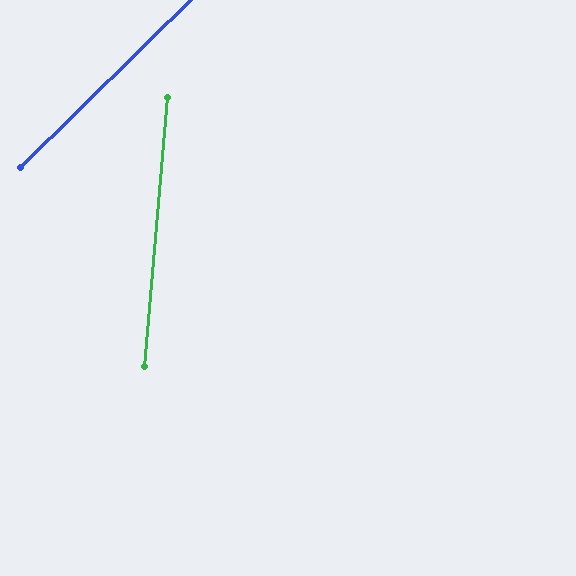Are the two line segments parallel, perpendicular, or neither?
Neither parallel nor perpendicular — they differ by about 41°.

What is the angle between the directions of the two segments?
Approximately 41 degrees.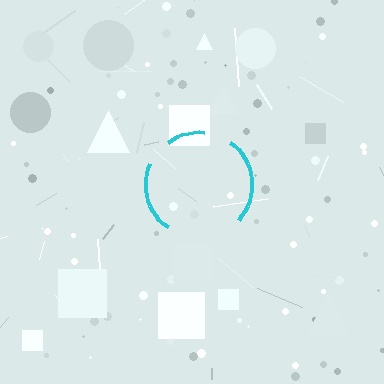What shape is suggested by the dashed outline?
The dashed outline suggests a circle.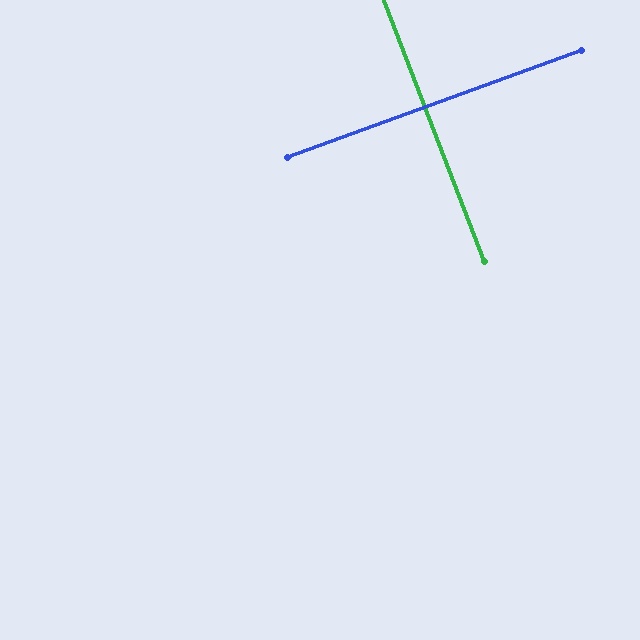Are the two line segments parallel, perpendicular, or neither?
Perpendicular — they meet at approximately 89°.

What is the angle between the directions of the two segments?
Approximately 89 degrees.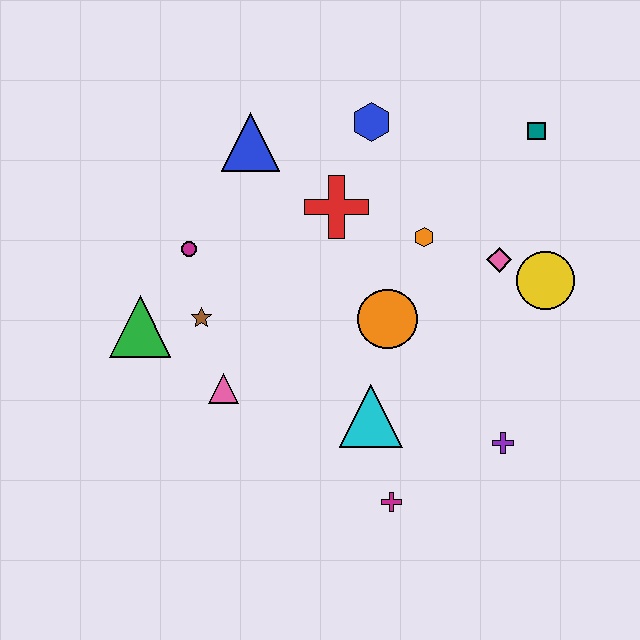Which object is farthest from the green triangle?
The teal square is farthest from the green triangle.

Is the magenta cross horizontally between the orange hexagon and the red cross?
Yes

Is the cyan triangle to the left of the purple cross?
Yes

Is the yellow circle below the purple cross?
No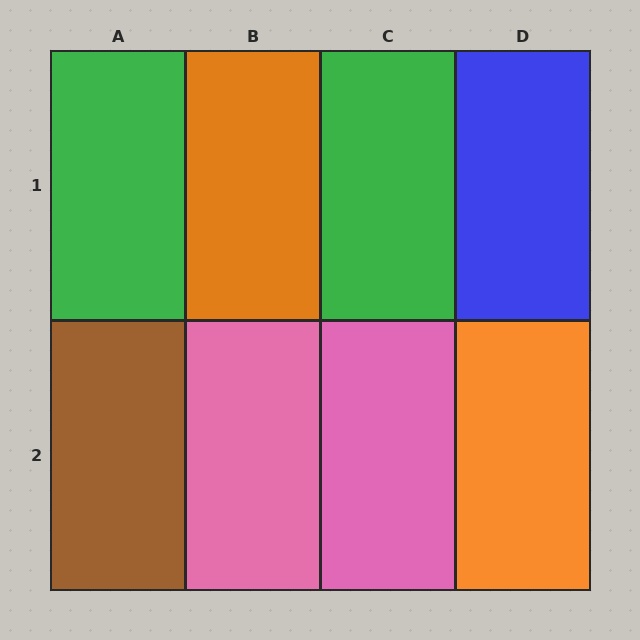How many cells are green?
2 cells are green.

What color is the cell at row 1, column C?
Green.